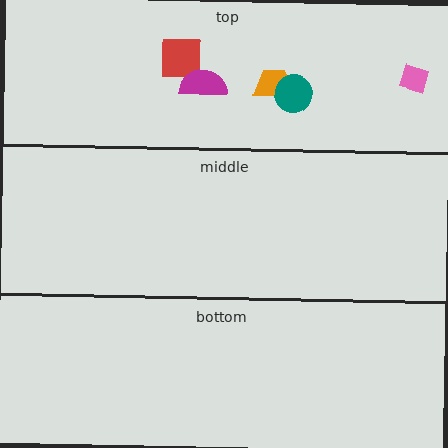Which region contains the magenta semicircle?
The top region.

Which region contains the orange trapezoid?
The top region.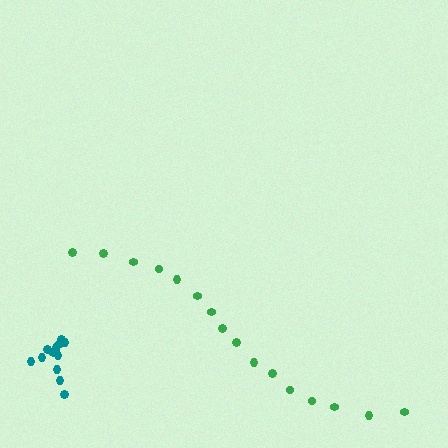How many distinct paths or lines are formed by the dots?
There are 2 distinct paths.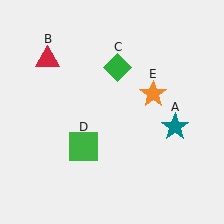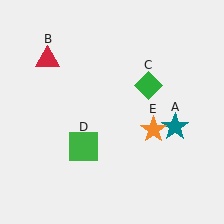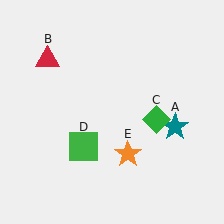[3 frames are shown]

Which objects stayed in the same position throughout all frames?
Teal star (object A) and red triangle (object B) and green square (object D) remained stationary.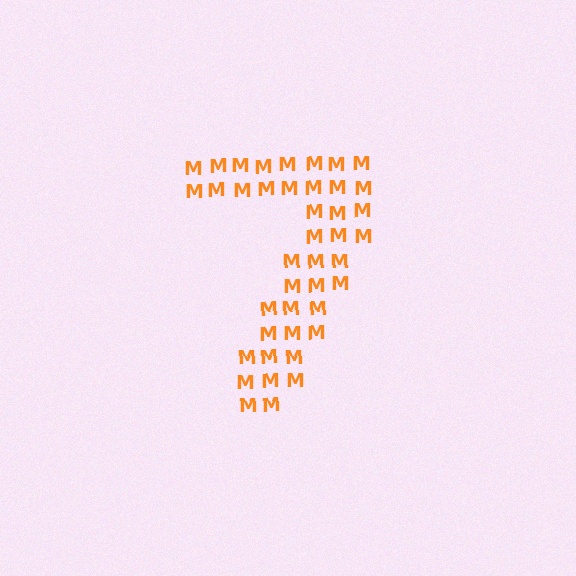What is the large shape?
The large shape is the digit 7.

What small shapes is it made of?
It is made of small letter M's.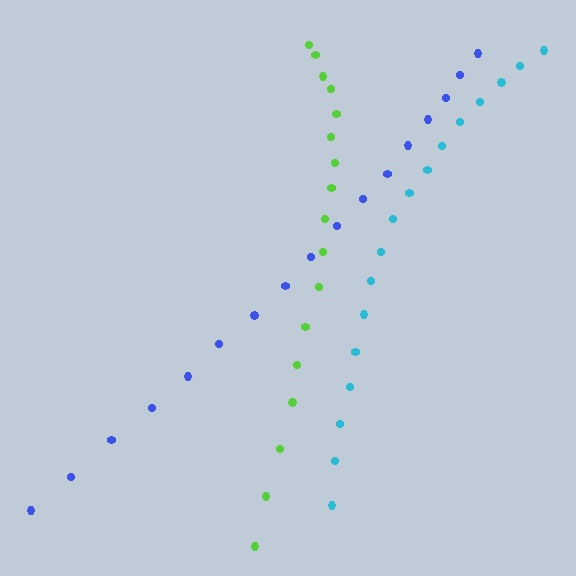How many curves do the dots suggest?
There are 3 distinct paths.